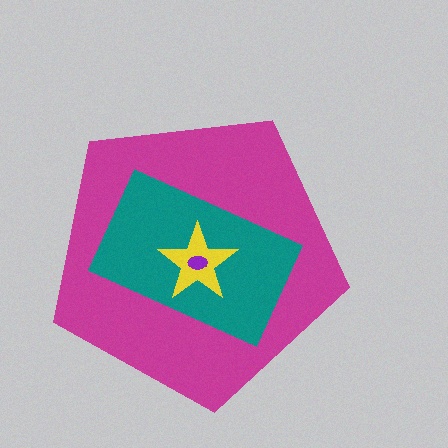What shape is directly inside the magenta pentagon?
The teal rectangle.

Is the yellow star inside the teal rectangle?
Yes.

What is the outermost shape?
The magenta pentagon.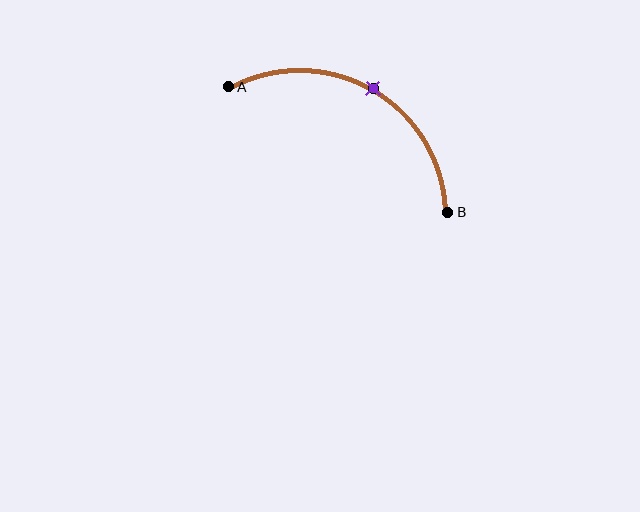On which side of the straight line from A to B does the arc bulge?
The arc bulges above the straight line connecting A and B.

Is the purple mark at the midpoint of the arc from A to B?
Yes. The purple mark lies on the arc at equal arc-length from both A and B — it is the arc midpoint.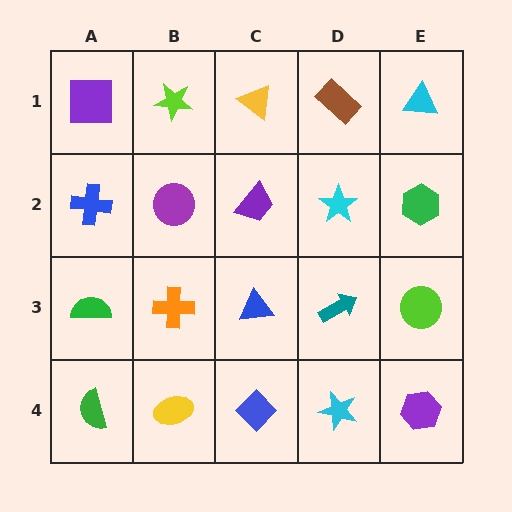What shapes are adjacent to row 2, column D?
A brown rectangle (row 1, column D), a teal arrow (row 3, column D), a purple trapezoid (row 2, column C), a green hexagon (row 2, column E).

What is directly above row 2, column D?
A brown rectangle.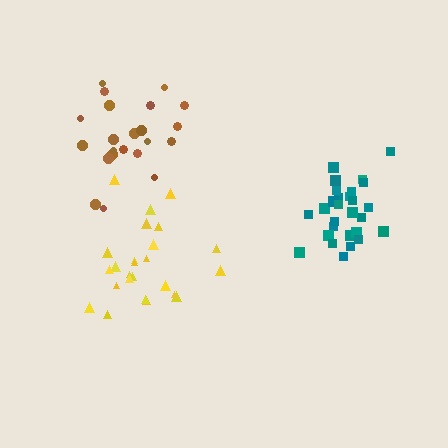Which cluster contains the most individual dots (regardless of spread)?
Teal (29).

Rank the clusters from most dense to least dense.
teal, yellow, brown.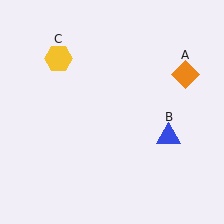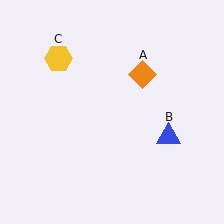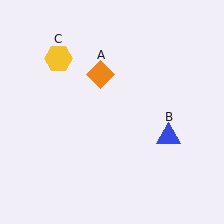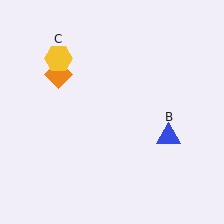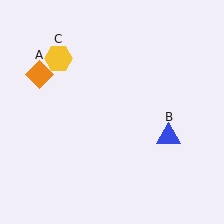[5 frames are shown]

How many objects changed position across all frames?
1 object changed position: orange diamond (object A).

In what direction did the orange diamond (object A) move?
The orange diamond (object A) moved left.